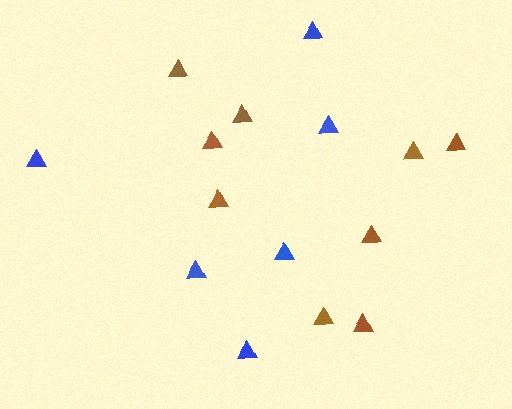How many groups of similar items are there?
There are 2 groups: one group of brown triangles (9) and one group of blue triangles (6).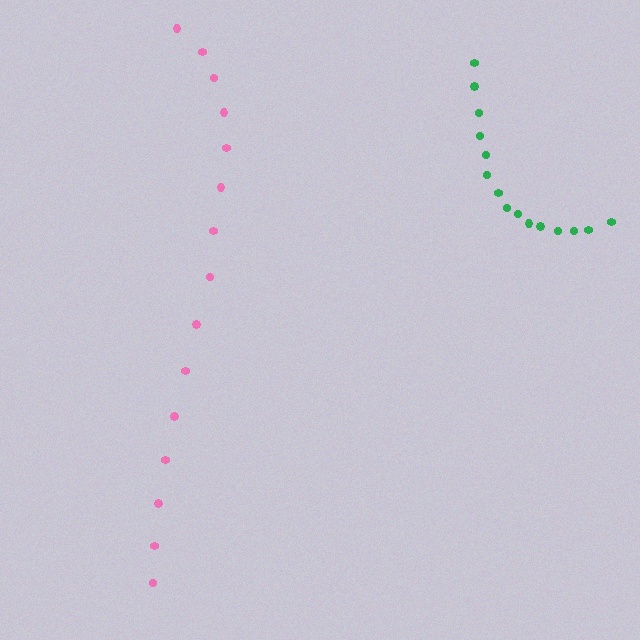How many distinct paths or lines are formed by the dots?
There are 2 distinct paths.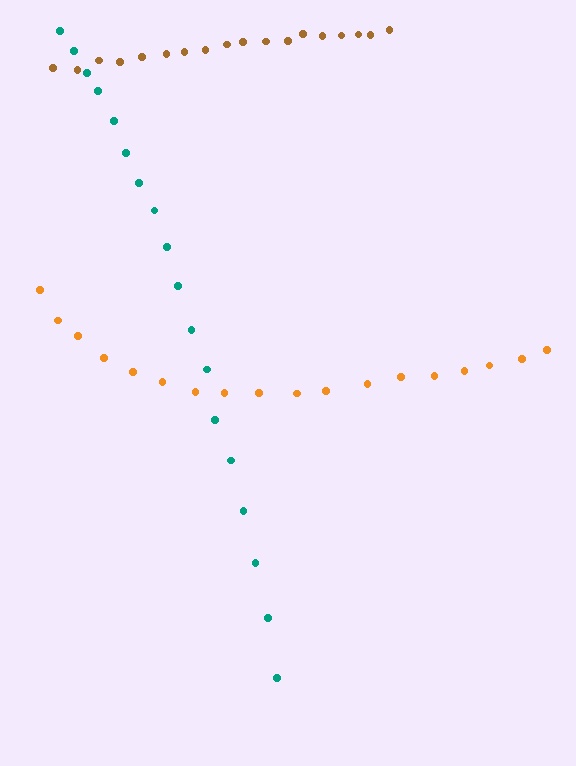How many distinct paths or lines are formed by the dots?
There are 3 distinct paths.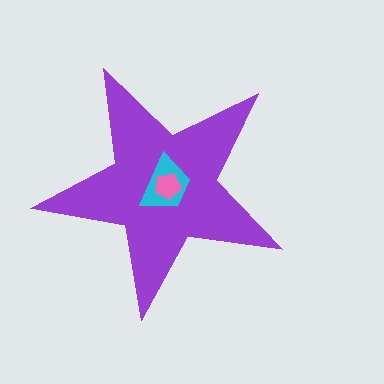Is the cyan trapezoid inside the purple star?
Yes.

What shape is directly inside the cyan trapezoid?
The pink pentagon.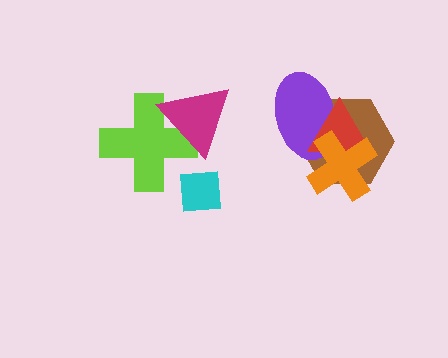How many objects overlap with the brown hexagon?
3 objects overlap with the brown hexagon.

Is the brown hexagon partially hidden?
Yes, it is partially covered by another shape.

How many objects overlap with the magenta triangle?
1 object overlaps with the magenta triangle.